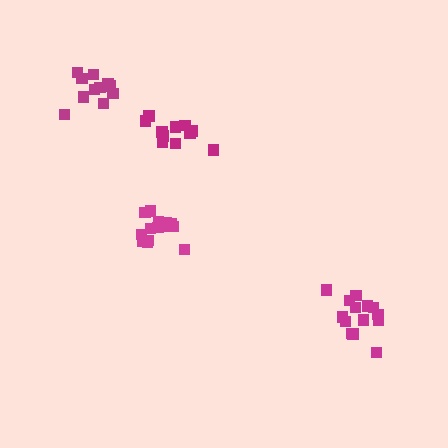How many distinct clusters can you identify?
There are 4 distinct clusters.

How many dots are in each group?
Group 1: 11 dots, Group 2: 11 dots, Group 3: 15 dots, Group 4: 14 dots (51 total).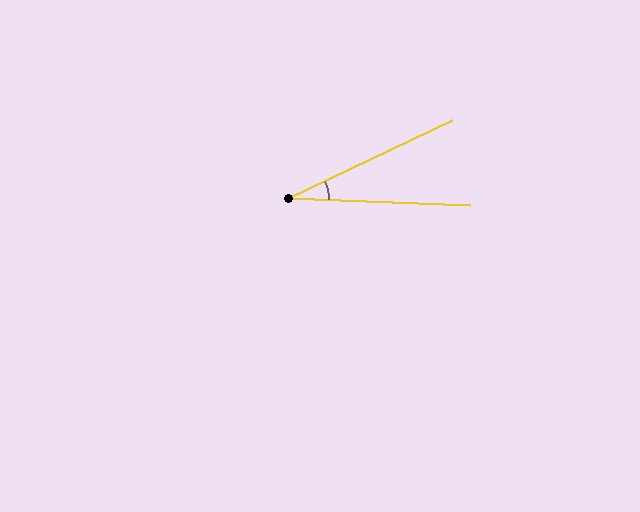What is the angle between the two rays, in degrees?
Approximately 28 degrees.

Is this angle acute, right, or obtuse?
It is acute.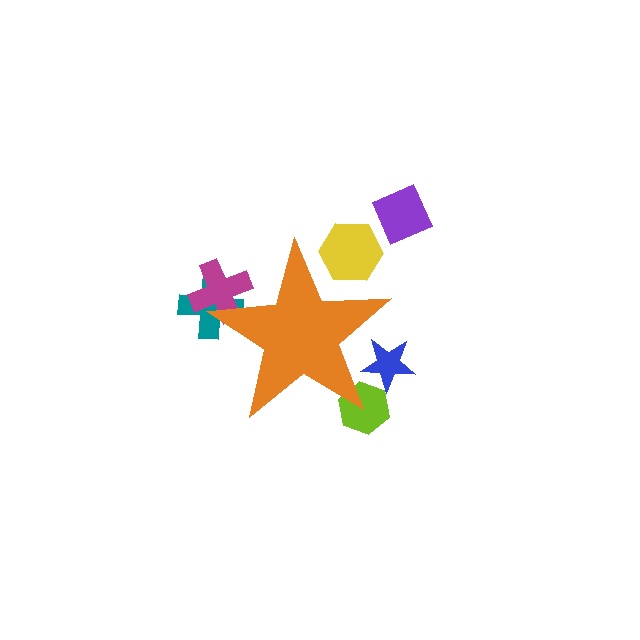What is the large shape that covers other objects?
An orange star.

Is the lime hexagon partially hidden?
Yes, the lime hexagon is partially hidden behind the orange star.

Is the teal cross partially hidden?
Yes, the teal cross is partially hidden behind the orange star.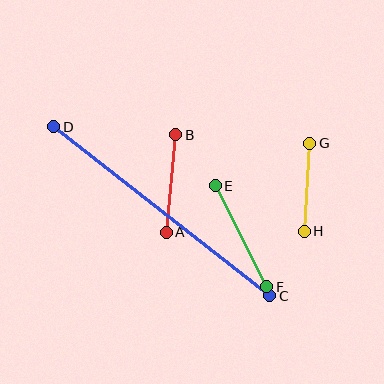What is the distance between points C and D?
The distance is approximately 274 pixels.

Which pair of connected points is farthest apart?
Points C and D are farthest apart.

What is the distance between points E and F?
The distance is approximately 114 pixels.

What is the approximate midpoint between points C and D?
The midpoint is at approximately (162, 211) pixels.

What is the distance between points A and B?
The distance is approximately 98 pixels.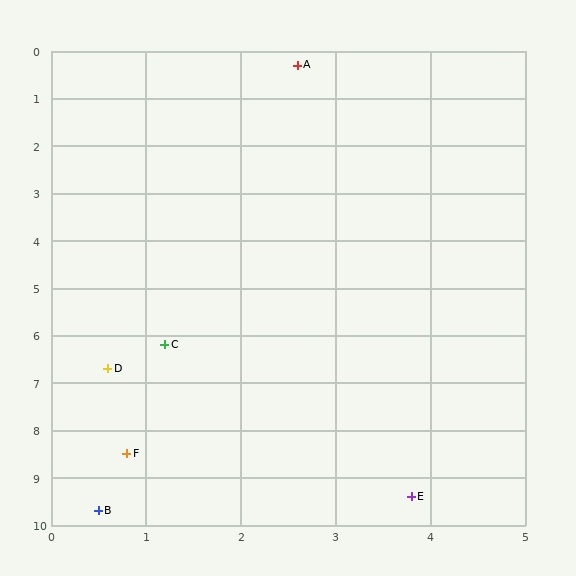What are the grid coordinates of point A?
Point A is at approximately (2.6, 0.3).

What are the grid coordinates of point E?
Point E is at approximately (3.8, 9.4).